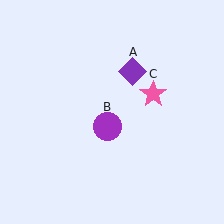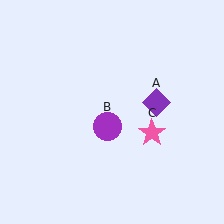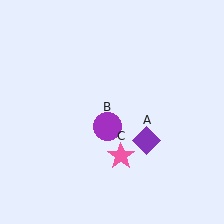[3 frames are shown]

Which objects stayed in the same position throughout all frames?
Purple circle (object B) remained stationary.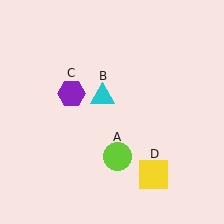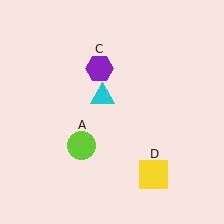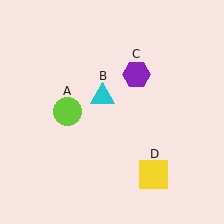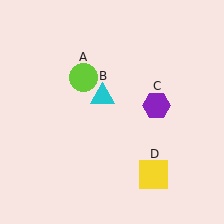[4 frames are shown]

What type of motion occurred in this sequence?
The lime circle (object A), purple hexagon (object C) rotated clockwise around the center of the scene.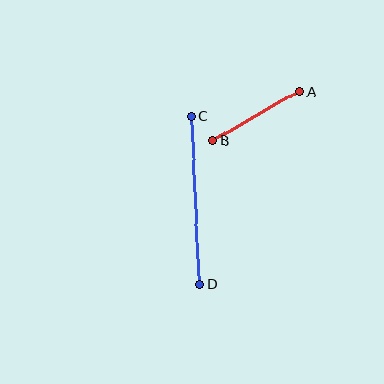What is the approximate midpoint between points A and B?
The midpoint is at approximately (256, 116) pixels.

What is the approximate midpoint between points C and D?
The midpoint is at approximately (195, 200) pixels.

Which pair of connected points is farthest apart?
Points C and D are farthest apart.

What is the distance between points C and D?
The distance is approximately 168 pixels.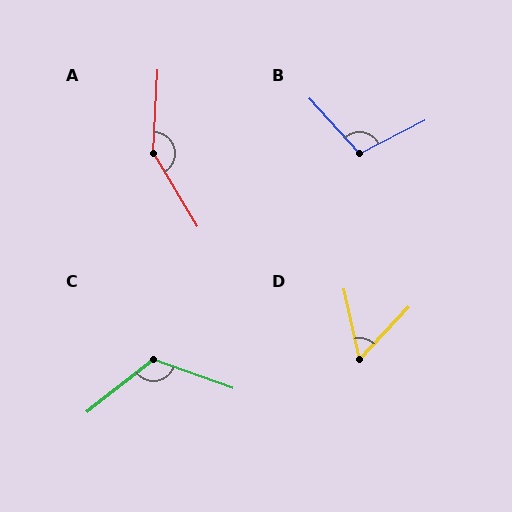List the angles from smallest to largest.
D (55°), B (105°), C (121°), A (146°).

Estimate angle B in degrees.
Approximately 105 degrees.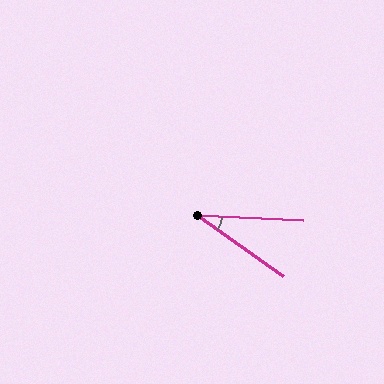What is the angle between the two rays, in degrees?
Approximately 33 degrees.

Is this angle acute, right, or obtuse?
It is acute.